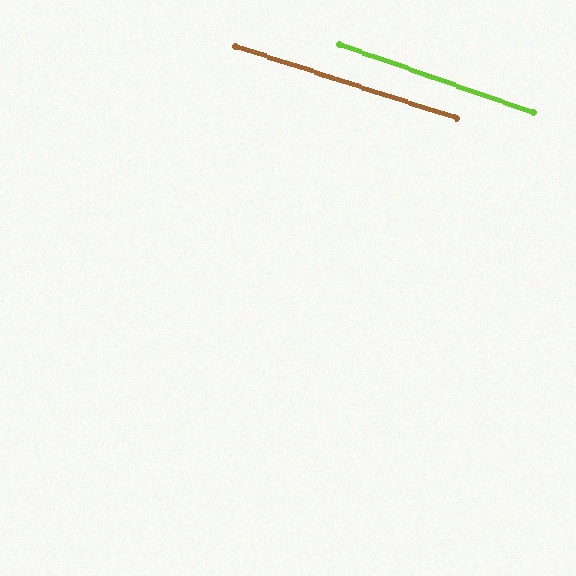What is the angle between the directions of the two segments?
Approximately 1 degree.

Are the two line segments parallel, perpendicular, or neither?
Parallel — their directions differ by only 1.4°.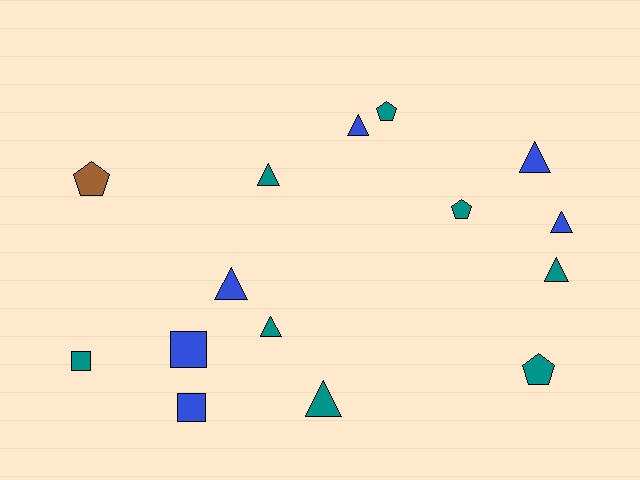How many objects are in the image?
There are 15 objects.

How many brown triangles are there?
There are no brown triangles.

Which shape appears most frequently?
Triangle, with 8 objects.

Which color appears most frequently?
Teal, with 8 objects.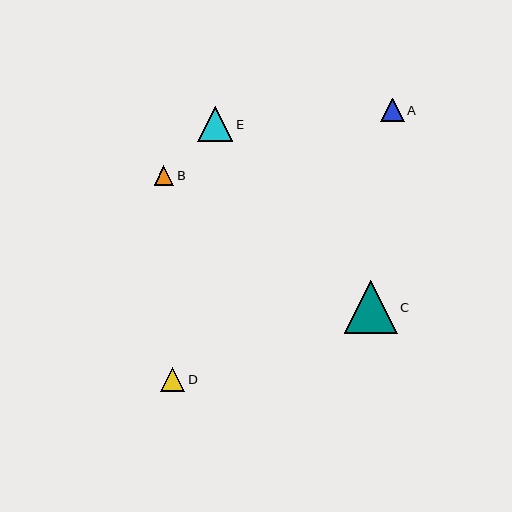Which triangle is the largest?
Triangle C is the largest with a size of approximately 53 pixels.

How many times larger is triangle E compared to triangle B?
Triangle E is approximately 1.8 times the size of triangle B.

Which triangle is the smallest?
Triangle B is the smallest with a size of approximately 20 pixels.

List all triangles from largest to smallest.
From largest to smallest: C, E, D, A, B.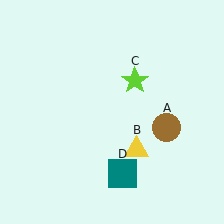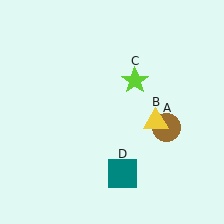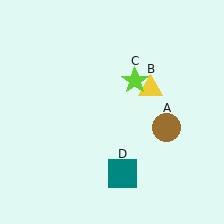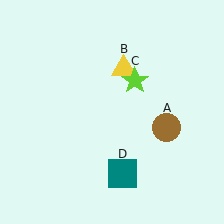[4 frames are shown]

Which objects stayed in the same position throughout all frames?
Brown circle (object A) and lime star (object C) and teal square (object D) remained stationary.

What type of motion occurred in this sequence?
The yellow triangle (object B) rotated counterclockwise around the center of the scene.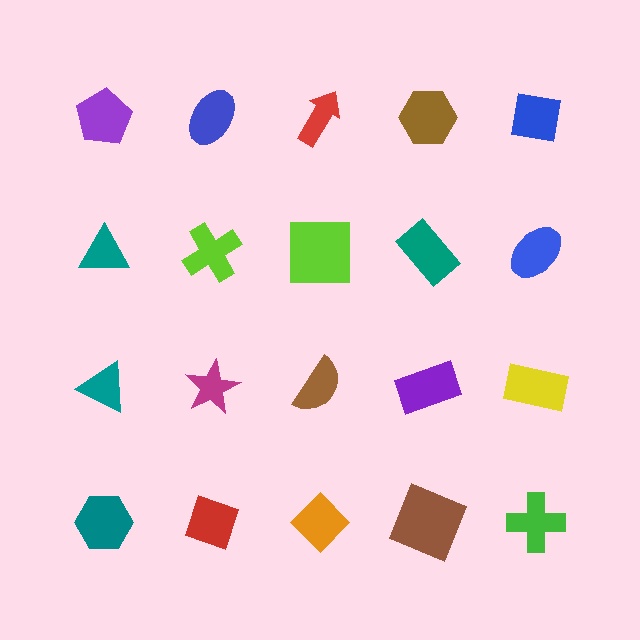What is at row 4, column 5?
A green cross.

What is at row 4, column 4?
A brown square.